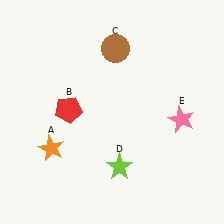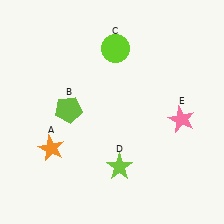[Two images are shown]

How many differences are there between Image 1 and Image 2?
There are 2 differences between the two images.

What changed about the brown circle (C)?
In Image 1, C is brown. In Image 2, it changed to lime.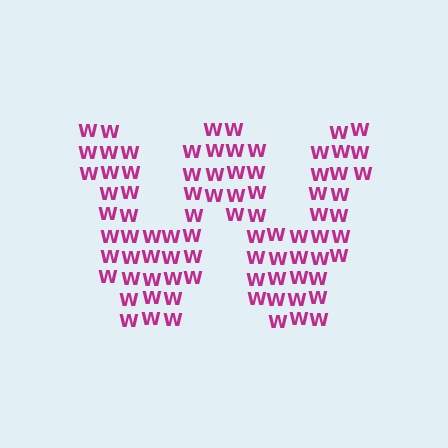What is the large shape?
The large shape is the letter W.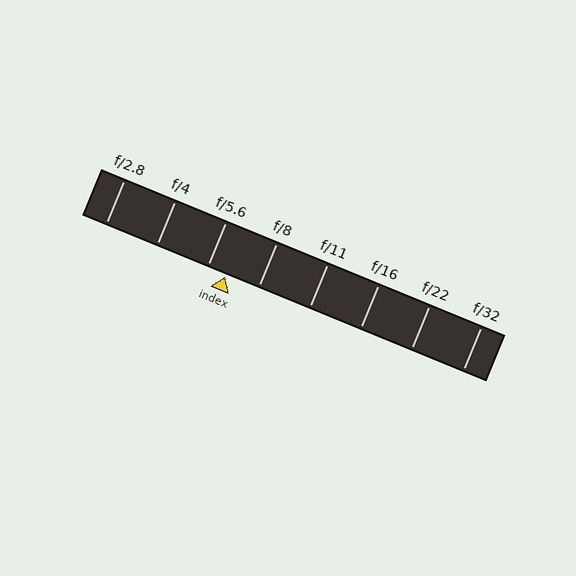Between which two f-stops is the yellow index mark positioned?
The index mark is between f/5.6 and f/8.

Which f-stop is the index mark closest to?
The index mark is closest to f/5.6.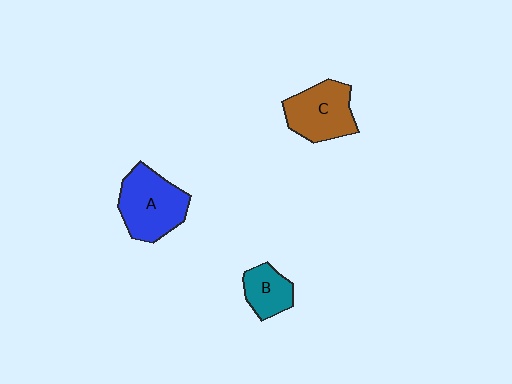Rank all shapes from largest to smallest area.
From largest to smallest: A (blue), C (brown), B (teal).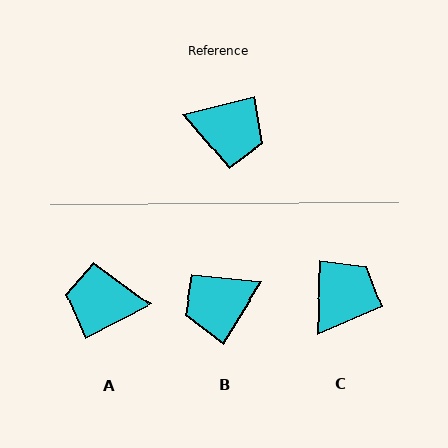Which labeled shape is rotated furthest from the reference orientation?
A, about 167 degrees away.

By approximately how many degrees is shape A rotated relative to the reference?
Approximately 167 degrees clockwise.